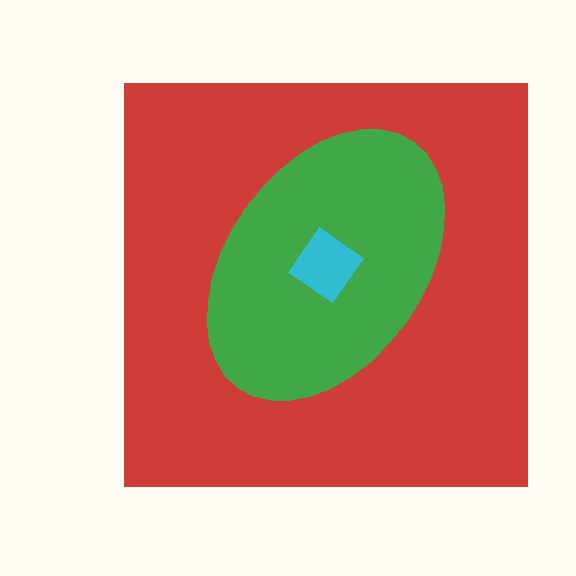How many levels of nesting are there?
3.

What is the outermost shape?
The red square.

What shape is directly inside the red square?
The green ellipse.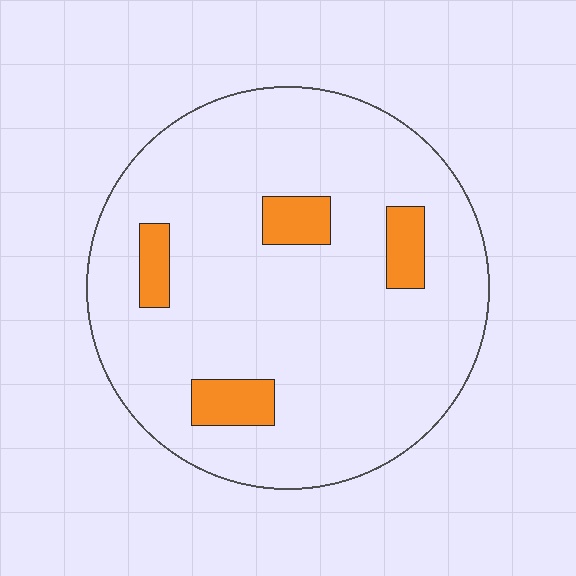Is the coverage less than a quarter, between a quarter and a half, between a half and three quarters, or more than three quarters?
Less than a quarter.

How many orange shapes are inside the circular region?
4.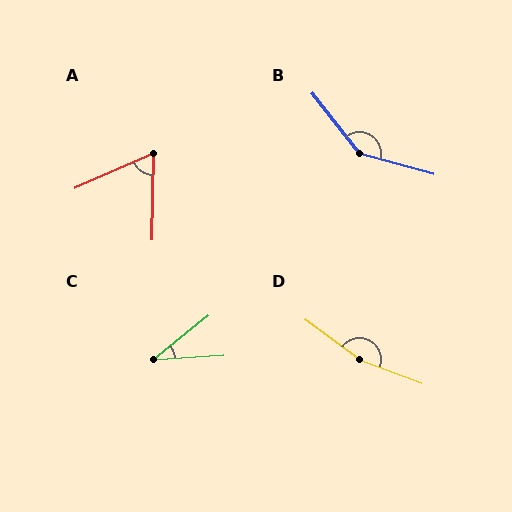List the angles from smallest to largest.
C (35°), A (65°), B (143°), D (165°).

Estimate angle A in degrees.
Approximately 65 degrees.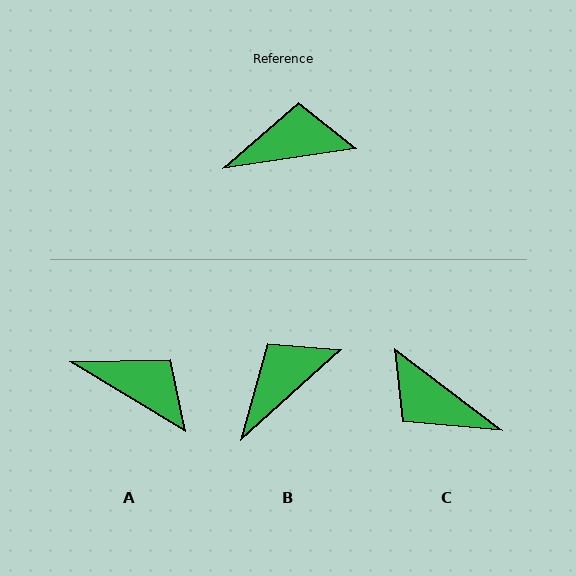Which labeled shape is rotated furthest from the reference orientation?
C, about 134 degrees away.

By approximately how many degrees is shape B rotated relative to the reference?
Approximately 33 degrees counter-clockwise.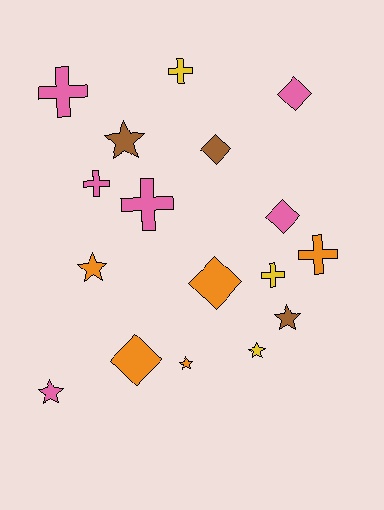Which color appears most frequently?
Pink, with 6 objects.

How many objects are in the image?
There are 17 objects.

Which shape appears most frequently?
Star, with 6 objects.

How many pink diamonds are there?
There are 2 pink diamonds.